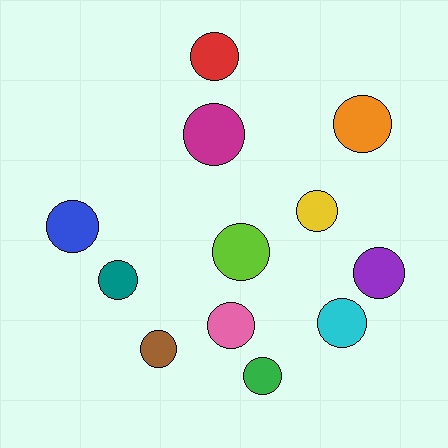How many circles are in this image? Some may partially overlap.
There are 12 circles.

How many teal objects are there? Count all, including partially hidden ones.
There is 1 teal object.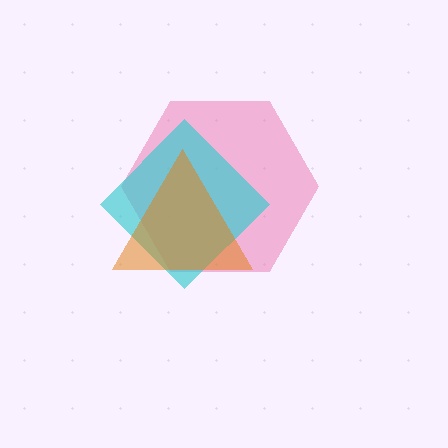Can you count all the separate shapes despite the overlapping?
Yes, there are 3 separate shapes.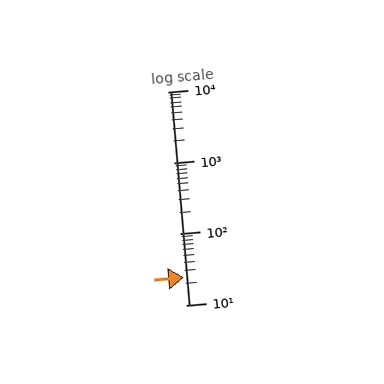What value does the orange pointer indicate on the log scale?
The pointer indicates approximately 24.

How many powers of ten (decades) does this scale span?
The scale spans 3 decades, from 10 to 10000.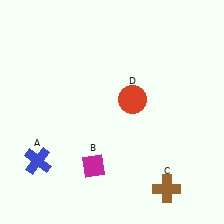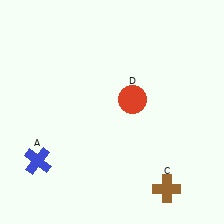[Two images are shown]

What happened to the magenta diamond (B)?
The magenta diamond (B) was removed in Image 2. It was in the bottom-left area of Image 1.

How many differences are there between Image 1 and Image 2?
There is 1 difference between the two images.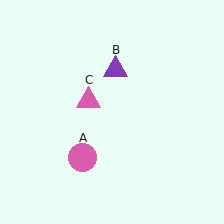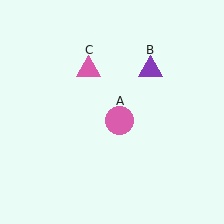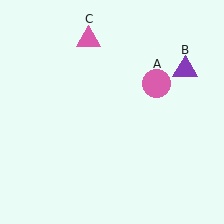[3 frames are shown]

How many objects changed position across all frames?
3 objects changed position: pink circle (object A), purple triangle (object B), pink triangle (object C).